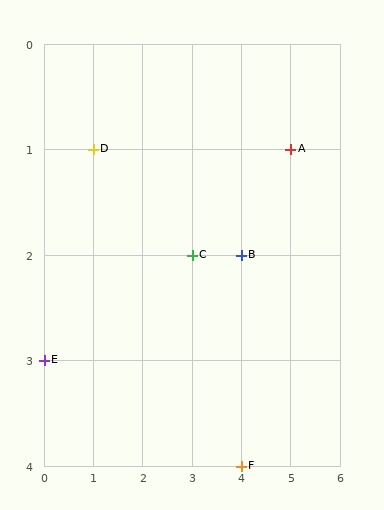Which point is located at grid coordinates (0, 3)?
Point E is at (0, 3).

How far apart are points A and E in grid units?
Points A and E are 5 columns and 2 rows apart (about 5.4 grid units diagonally).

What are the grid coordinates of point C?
Point C is at grid coordinates (3, 2).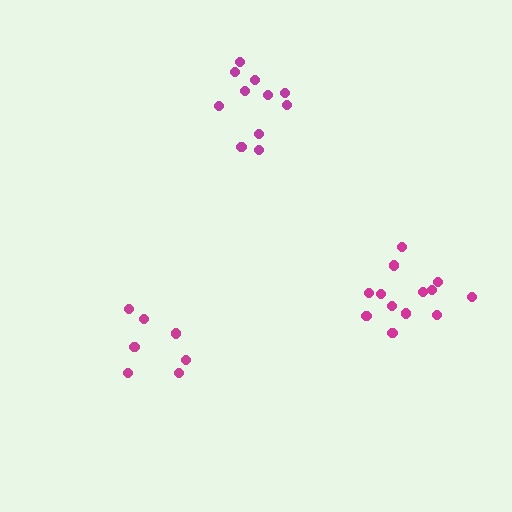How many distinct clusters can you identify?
There are 3 distinct clusters.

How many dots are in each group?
Group 1: 11 dots, Group 2: 7 dots, Group 3: 13 dots (31 total).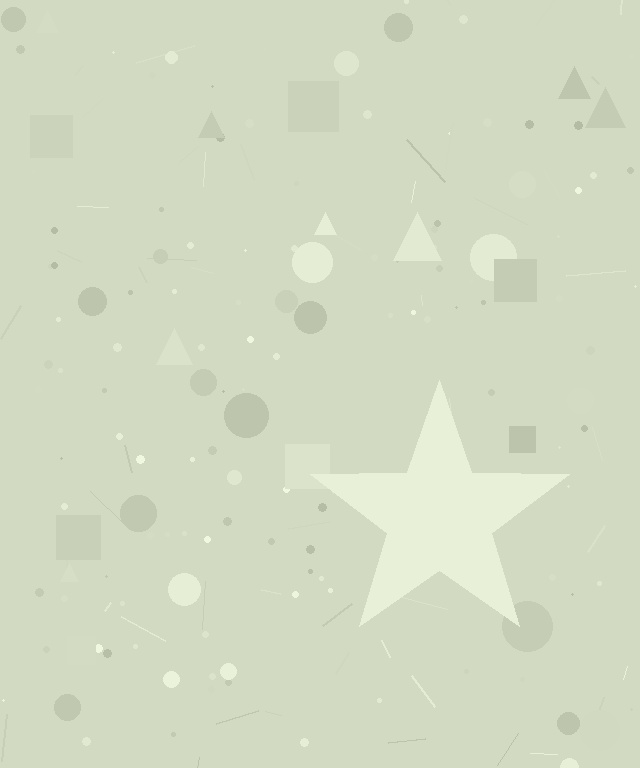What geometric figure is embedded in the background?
A star is embedded in the background.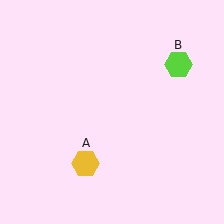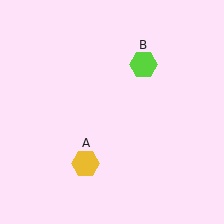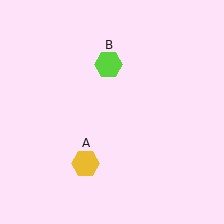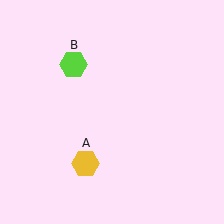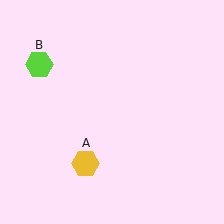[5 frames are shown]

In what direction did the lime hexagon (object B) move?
The lime hexagon (object B) moved left.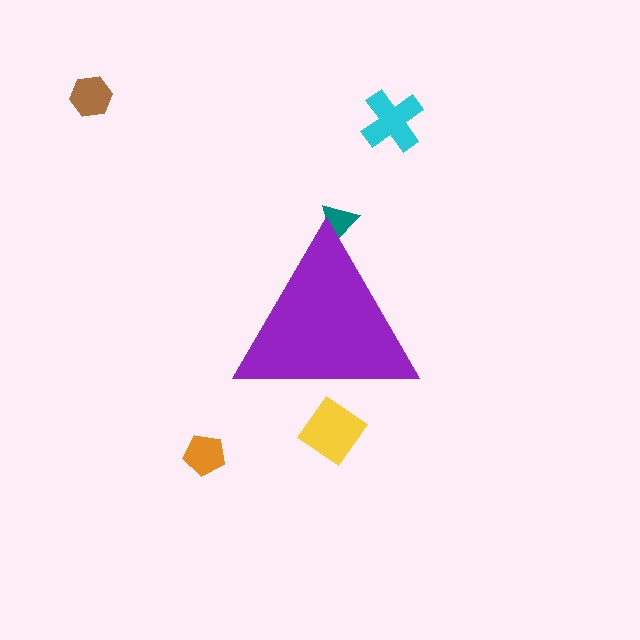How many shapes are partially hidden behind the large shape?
2 shapes are partially hidden.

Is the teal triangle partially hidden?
Yes, the teal triangle is partially hidden behind the purple triangle.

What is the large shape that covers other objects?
A purple triangle.